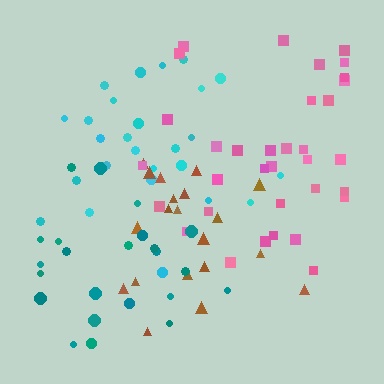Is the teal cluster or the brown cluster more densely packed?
Teal.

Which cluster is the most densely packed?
Pink.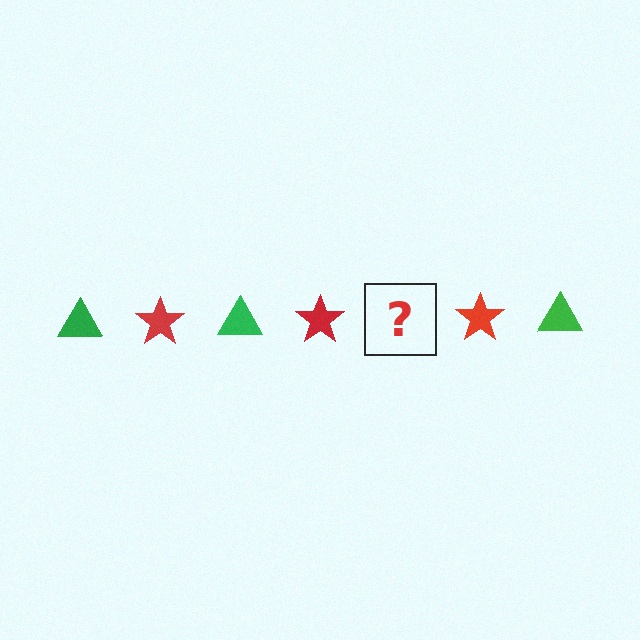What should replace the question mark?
The question mark should be replaced with a green triangle.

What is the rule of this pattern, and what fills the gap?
The rule is that the pattern alternates between green triangle and red star. The gap should be filled with a green triangle.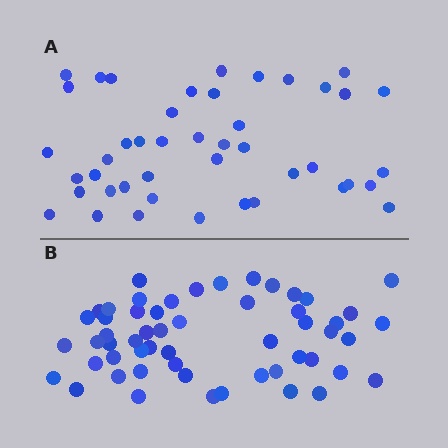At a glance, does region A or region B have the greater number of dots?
Region B (the bottom region) has more dots.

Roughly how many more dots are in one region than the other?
Region B has roughly 12 or so more dots than region A.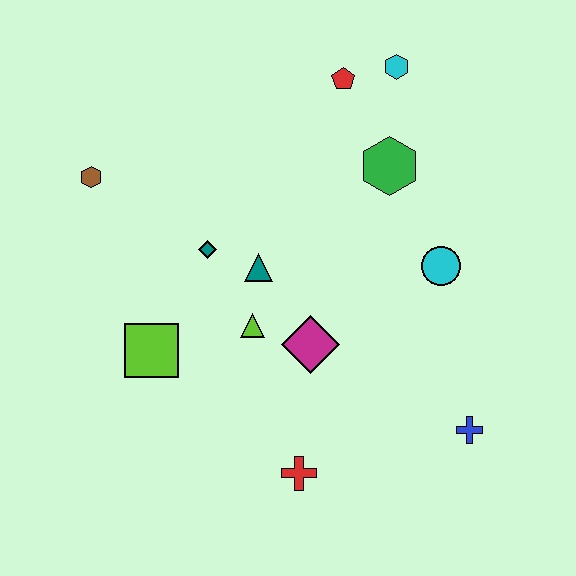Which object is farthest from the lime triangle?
The cyan hexagon is farthest from the lime triangle.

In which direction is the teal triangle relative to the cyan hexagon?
The teal triangle is below the cyan hexagon.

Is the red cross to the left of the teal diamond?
No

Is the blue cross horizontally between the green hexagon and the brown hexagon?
No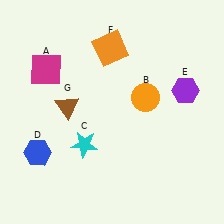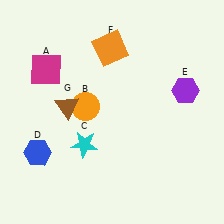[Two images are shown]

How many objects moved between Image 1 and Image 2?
1 object moved between the two images.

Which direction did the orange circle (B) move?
The orange circle (B) moved left.